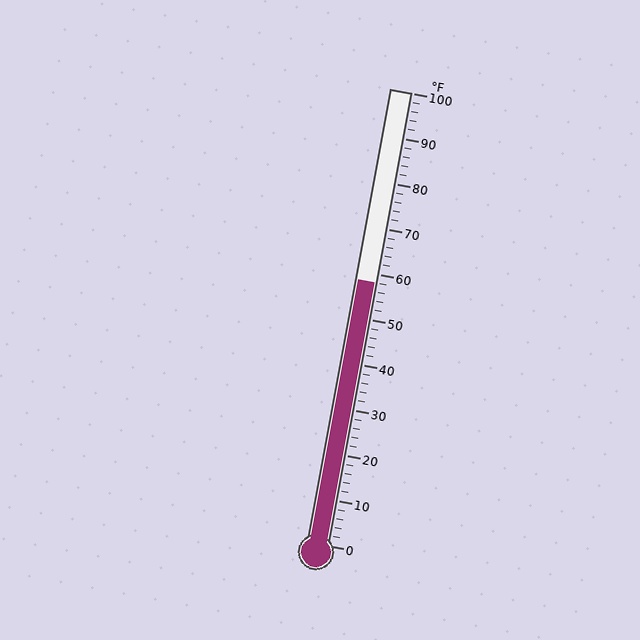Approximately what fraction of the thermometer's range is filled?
The thermometer is filled to approximately 60% of its range.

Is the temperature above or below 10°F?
The temperature is above 10°F.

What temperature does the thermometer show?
The thermometer shows approximately 58°F.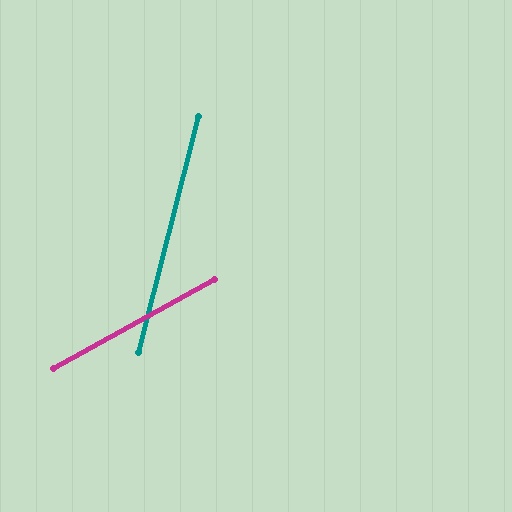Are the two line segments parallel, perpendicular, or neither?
Neither parallel nor perpendicular — they differ by about 47°.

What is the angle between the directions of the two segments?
Approximately 47 degrees.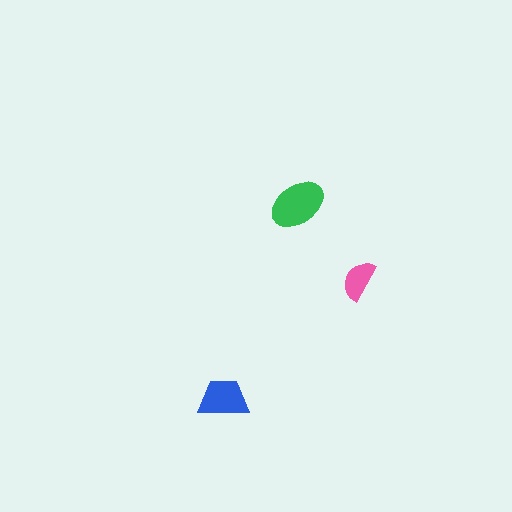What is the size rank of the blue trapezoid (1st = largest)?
2nd.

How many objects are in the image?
There are 3 objects in the image.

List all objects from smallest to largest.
The pink semicircle, the blue trapezoid, the green ellipse.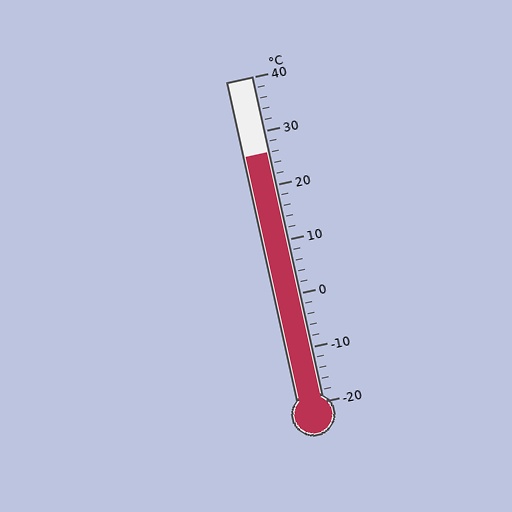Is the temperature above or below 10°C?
The temperature is above 10°C.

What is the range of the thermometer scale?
The thermometer scale ranges from -20°C to 40°C.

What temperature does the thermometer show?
The thermometer shows approximately 26°C.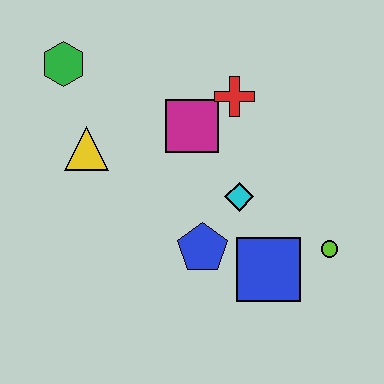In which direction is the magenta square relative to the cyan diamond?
The magenta square is above the cyan diamond.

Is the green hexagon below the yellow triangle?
No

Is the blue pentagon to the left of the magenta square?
No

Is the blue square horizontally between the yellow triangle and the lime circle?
Yes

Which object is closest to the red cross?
The magenta square is closest to the red cross.